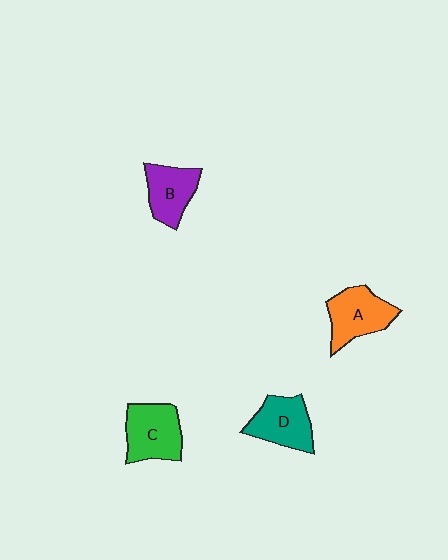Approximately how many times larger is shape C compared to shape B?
Approximately 1.2 times.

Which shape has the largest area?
Shape C (green).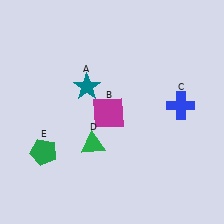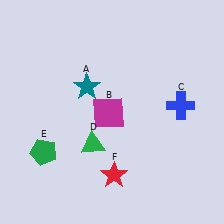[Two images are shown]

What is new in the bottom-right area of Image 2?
A red star (F) was added in the bottom-right area of Image 2.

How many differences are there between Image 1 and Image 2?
There is 1 difference between the two images.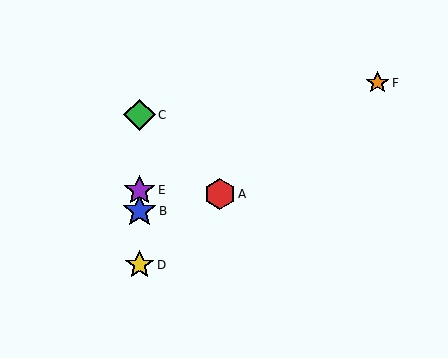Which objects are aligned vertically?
Objects B, C, D, E are aligned vertically.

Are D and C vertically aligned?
Yes, both are at x≈140.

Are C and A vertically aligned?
No, C is at x≈140 and A is at x≈220.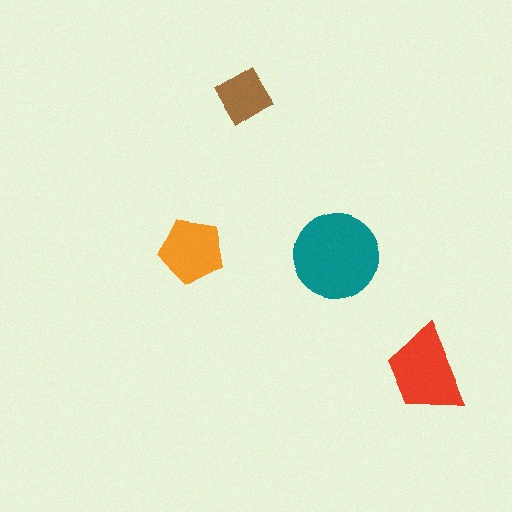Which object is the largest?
The teal circle.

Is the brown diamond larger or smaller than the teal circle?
Smaller.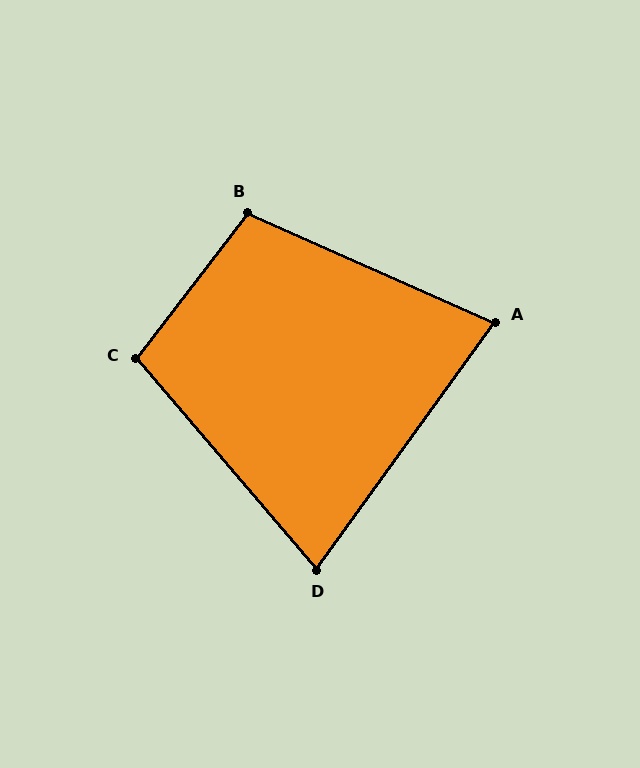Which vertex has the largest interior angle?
B, at approximately 104 degrees.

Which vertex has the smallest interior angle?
D, at approximately 76 degrees.